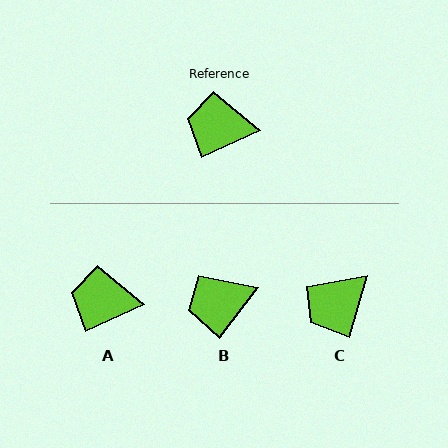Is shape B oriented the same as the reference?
No, it is off by about 28 degrees.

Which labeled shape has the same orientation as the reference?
A.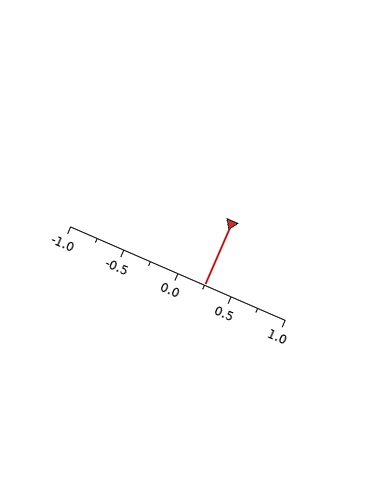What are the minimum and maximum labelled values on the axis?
The axis runs from -1.0 to 1.0.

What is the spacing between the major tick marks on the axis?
The major ticks are spaced 0.5 apart.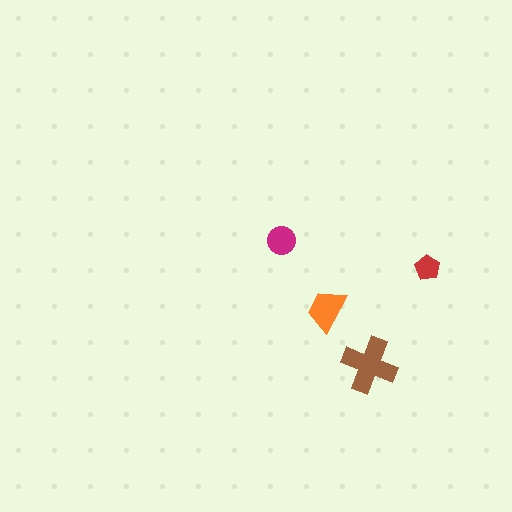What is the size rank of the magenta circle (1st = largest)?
3rd.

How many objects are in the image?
There are 4 objects in the image.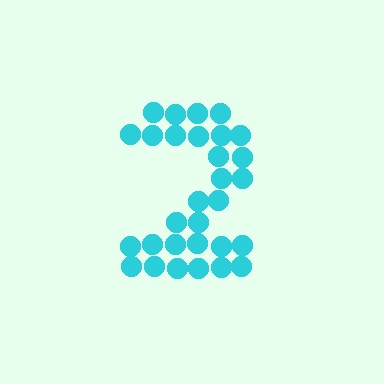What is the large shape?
The large shape is the digit 2.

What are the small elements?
The small elements are circles.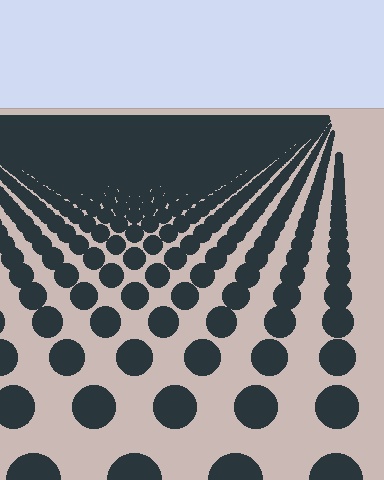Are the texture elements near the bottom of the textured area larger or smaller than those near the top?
Larger. Near the bottom, elements are closer to the viewer and appear at a bigger on-screen size.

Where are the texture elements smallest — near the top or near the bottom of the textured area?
Near the top.